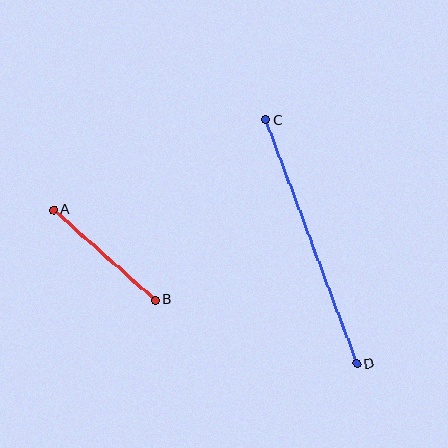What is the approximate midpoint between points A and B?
The midpoint is at approximately (104, 255) pixels.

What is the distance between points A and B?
The distance is approximately 135 pixels.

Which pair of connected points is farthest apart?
Points C and D are farthest apart.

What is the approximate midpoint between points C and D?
The midpoint is at approximately (311, 242) pixels.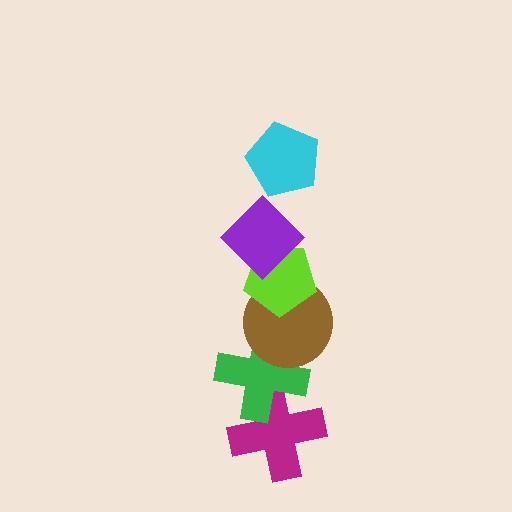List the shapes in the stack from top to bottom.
From top to bottom: the cyan pentagon, the purple diamond, the lime pentagon, the brown circle, the green cross, the magenta cross.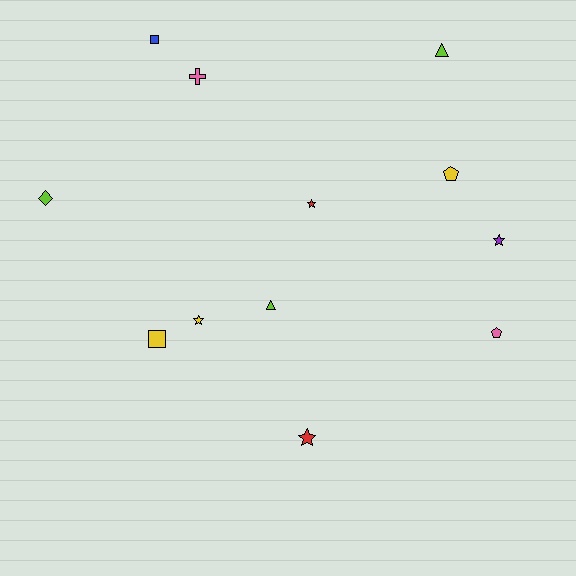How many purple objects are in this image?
There is 1 purple object.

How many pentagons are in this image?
There are 2 pentagons.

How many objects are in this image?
There are 12 objects.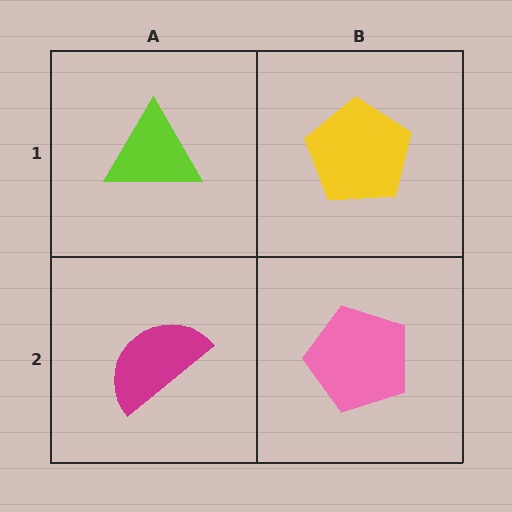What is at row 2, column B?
A pink pentagon.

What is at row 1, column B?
A yellow pentagon.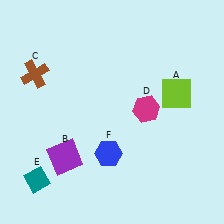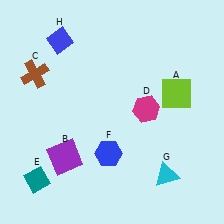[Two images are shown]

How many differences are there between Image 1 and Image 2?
There are 2 differences between the two images.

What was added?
A cyan triangle (G), a blue diamond (H) were added in Image 2.